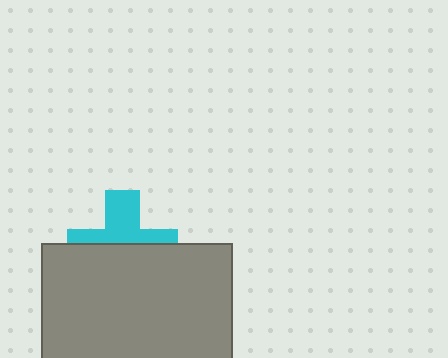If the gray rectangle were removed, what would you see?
You would see the complete cyan cross.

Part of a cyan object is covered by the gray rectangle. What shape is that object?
It is a cross.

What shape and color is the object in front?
The object in front is a gray rectangle.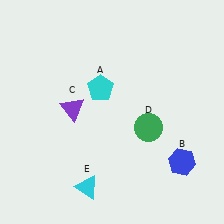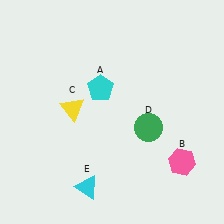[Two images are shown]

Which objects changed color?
B changed from blue to pink. C changed from purple to yellow.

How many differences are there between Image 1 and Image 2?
There are 2 differences between the two images.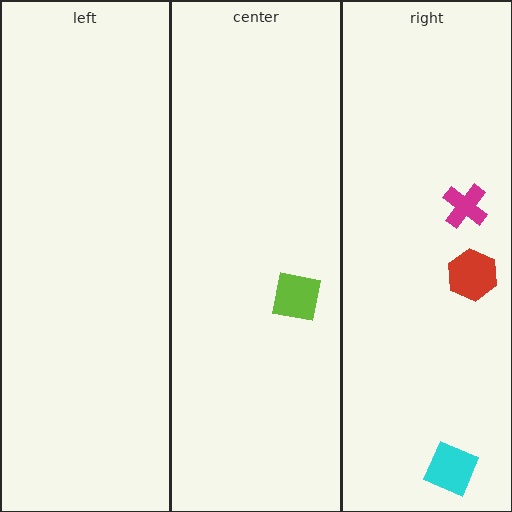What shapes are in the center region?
The lime square.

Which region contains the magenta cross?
The right region.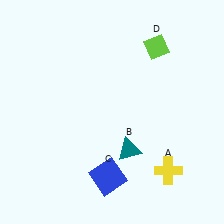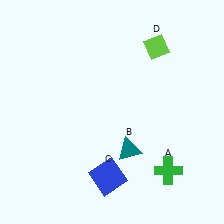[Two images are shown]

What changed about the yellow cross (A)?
In Image 1, A is yellow. In Image 2, it changed to green.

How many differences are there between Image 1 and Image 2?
There is 1 difference between the two images.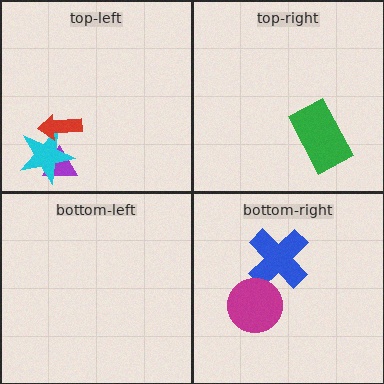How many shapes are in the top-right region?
1.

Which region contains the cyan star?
The top-left region.